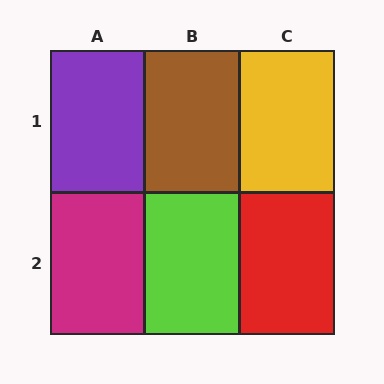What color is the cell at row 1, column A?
Purple.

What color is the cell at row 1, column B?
Brown.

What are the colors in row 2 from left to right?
Magenta, lime, red.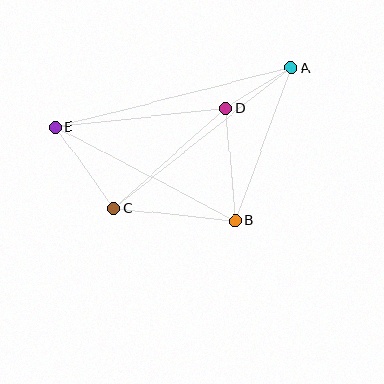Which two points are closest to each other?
Points A and D are closest to each other.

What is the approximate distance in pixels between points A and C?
The distance between A and C is approximately 226 pixels.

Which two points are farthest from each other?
Points A and E are farthest from each other.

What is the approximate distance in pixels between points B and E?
The distance between B and E is approximately 203 pixels.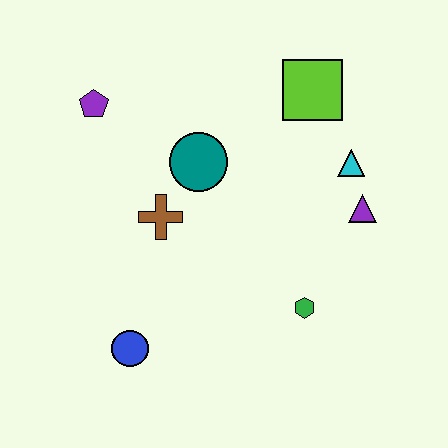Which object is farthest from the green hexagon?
The purple pentagon is farthest from the green hexagon.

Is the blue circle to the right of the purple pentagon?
Yes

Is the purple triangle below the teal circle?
Yes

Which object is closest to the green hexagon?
The purple triangle is closest to the green hexagon.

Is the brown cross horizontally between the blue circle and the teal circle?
Yes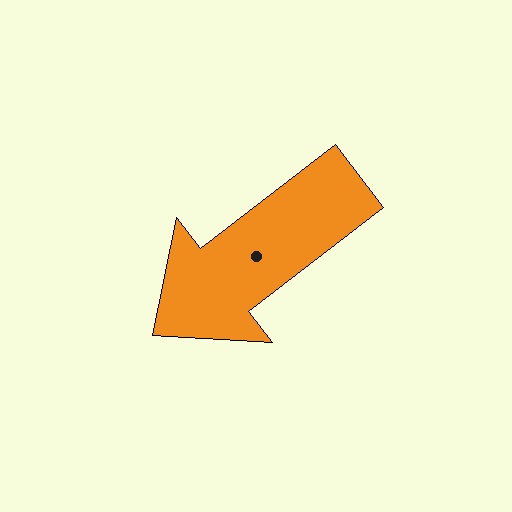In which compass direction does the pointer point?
Southwest.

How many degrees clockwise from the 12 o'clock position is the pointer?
Approximately 232 degrees.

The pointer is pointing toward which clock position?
Roughly 8 o'clock.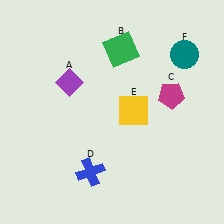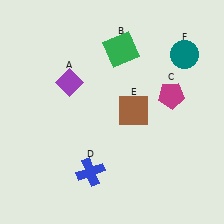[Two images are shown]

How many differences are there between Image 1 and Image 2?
There is 1 difference between the two images.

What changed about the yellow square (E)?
In Image 1, E is yellow. In Image 2, it changed to brown.